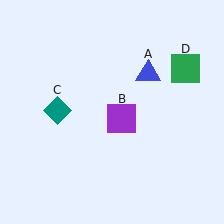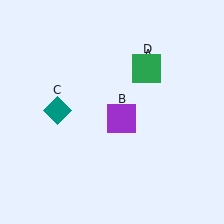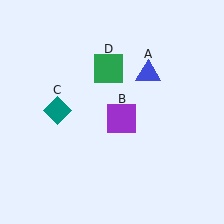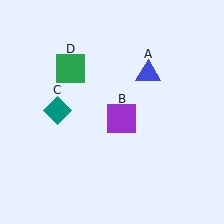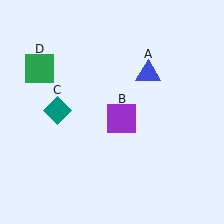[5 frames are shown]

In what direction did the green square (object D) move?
The green square (object D) moved left.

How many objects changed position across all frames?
1 object changed position: green square (object D).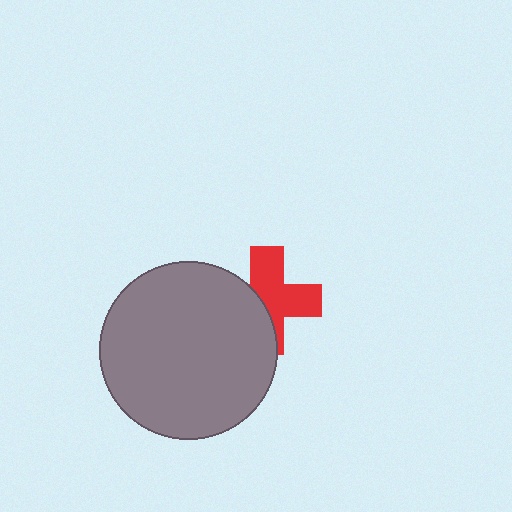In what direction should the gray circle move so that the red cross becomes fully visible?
The gray circle should move left. That is the shortest direction to clear the overlap and leave the red cross fully visible.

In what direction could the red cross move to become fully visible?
The red cross could move right. That would shift it out from behind the gray circle entirely.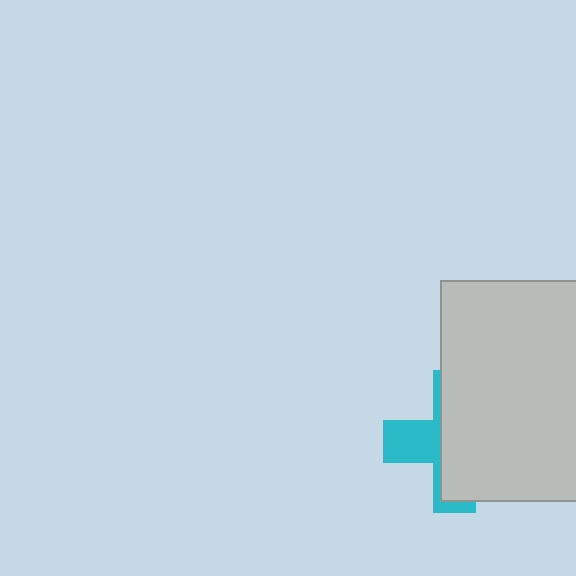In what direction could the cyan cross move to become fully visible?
The cyan cross could move left. That would shift it out from behind the light gray rectangle entirely.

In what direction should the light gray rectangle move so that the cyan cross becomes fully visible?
The light gray rectangle should move right. That is the shortest direction to clear the overlap and leave the cyan cross fully visible.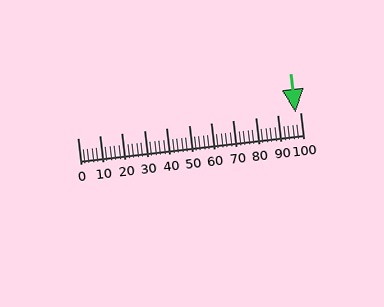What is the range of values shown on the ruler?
The ruler shows values from 0 to 100.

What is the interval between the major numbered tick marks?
The major tick marks are spaced 10 units apart.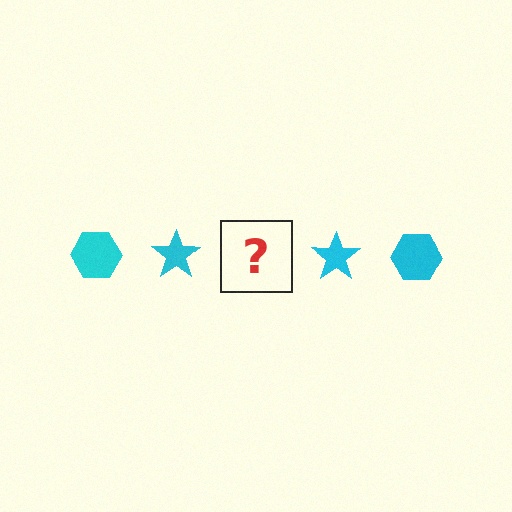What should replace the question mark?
The question mark should be replaced with a cyan hexagon.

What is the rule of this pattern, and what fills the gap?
The rule is that the pattern cycles through hexagon, star shapes in cyan. The gap should be filled with a cyan hexagon.